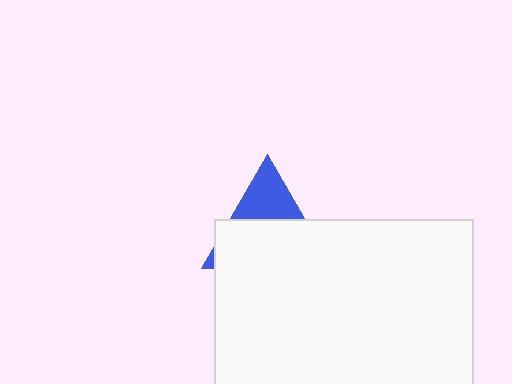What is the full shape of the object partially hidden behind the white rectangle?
The partially hidden object is a blue triangle.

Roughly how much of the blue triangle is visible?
A small part of it is visible (roughly 34%).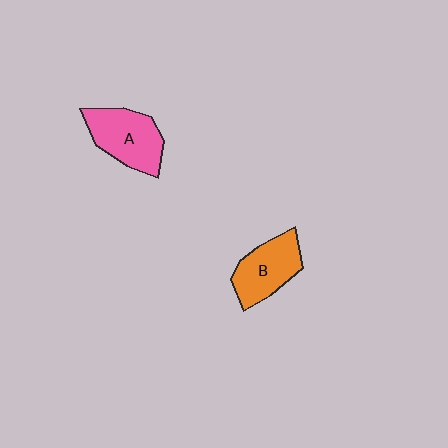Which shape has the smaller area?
Shape B (orange).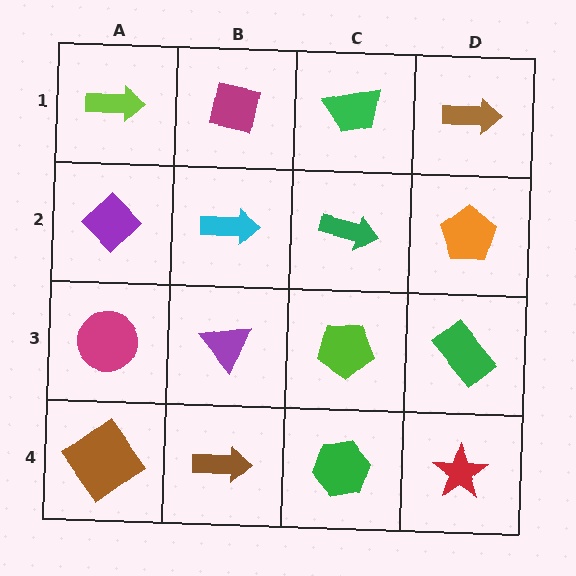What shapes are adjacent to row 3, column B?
A cyan arrow (row 2, column B), a brown arrow (row 4, column B), a magenta circle (row 3, column A), a lime pentagon (row 3, column C).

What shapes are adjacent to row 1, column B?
A cyan arrow (row 2, column B), a lime arrow (row 1, column A), a green trapezoid (row 1, column C).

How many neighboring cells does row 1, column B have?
3.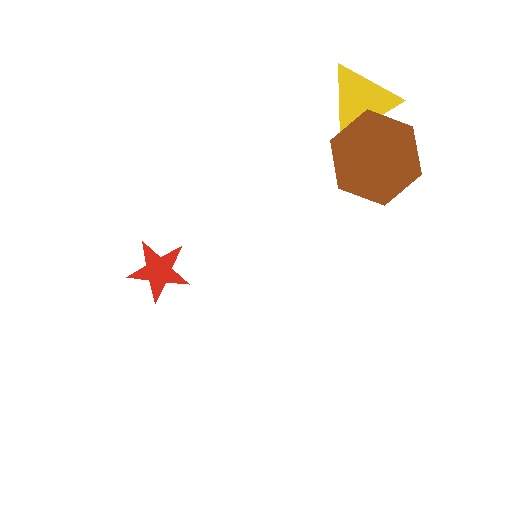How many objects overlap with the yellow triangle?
1 object overlaps with the yellow triangle.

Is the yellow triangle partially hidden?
Yes, it is partially covered by another shape.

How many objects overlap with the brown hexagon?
1 object overlaps with the brown hexagon.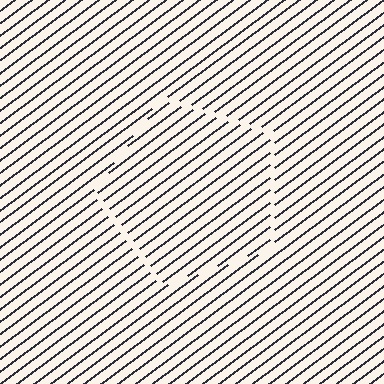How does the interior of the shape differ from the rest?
The interior of the shape contains the same grating, shifted by half a period — the contour is defined by the phase discontinuity where line-ends from the inner and outer gratings abut.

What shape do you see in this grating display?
An illusory pentagon. The interior of the shape contains the same grating, shifted by half a period — the contour is defined by the phase discontinuity where line-ends from the inner and outer gratings abut.